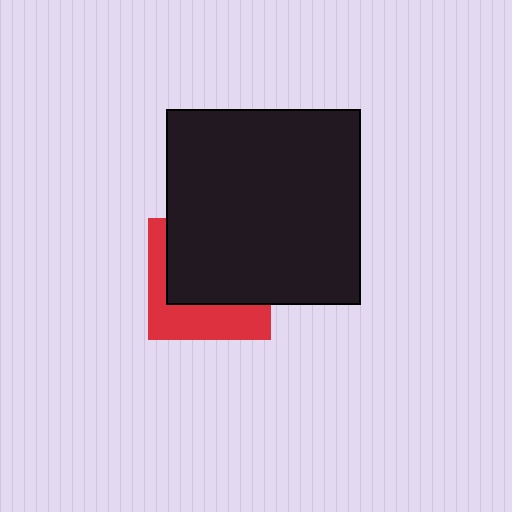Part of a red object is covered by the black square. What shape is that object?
It is a square.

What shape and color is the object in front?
The object in front is a black square.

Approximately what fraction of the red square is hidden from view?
Roughly 62% of the red square is hidden behind the black square.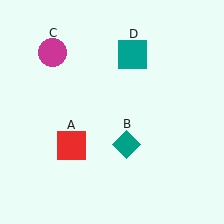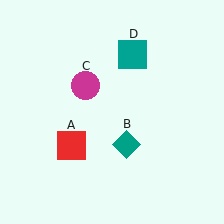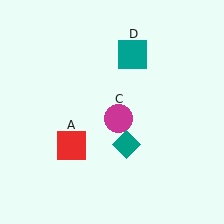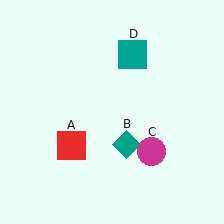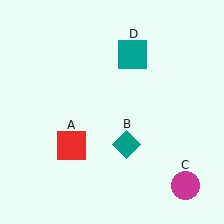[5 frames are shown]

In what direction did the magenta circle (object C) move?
The magenta circle (object C) moved down and to the right.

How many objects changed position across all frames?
1 object changed position: magenta circle (object C).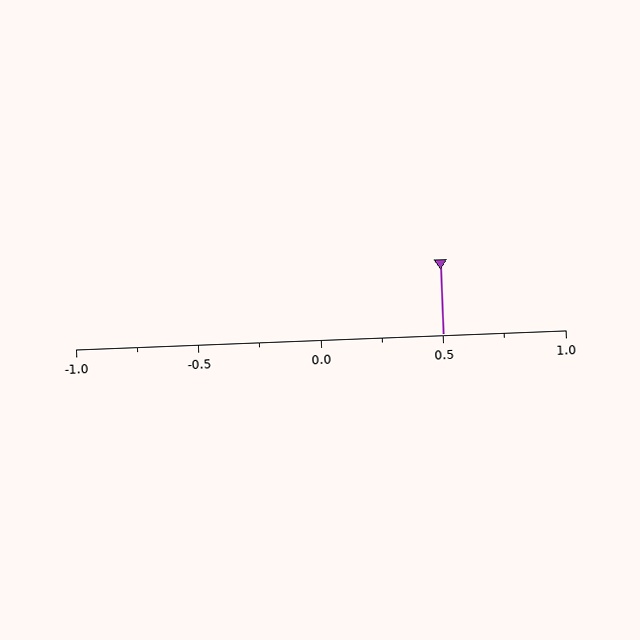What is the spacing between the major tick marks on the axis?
The major ticks are spaced 0.5 apart.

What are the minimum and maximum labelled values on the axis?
The axis runs from -1.0 to 1.0.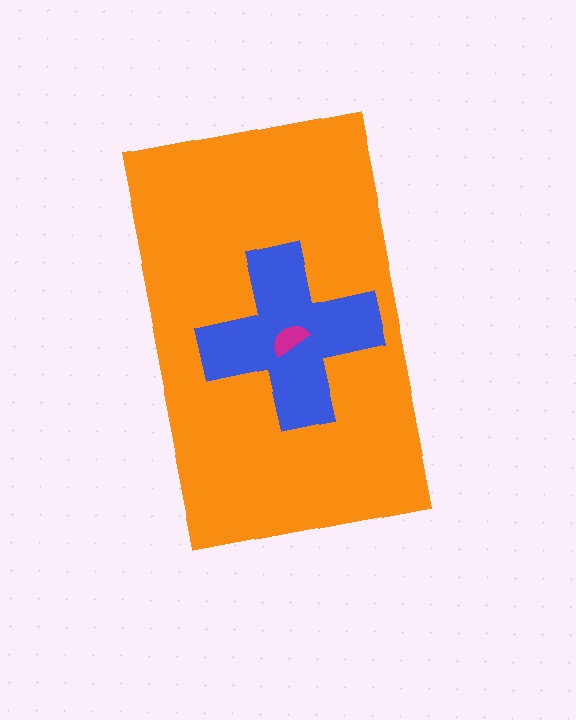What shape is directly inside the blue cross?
The magenta semicircle.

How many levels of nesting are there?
3.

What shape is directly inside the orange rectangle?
The blue cross.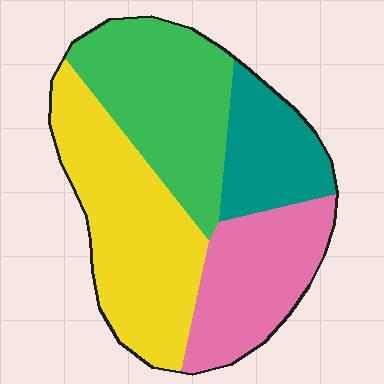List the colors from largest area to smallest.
From largest to smallest: yellow, green, pink, teal.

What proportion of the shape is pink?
Pink covers around 20% of the shape.